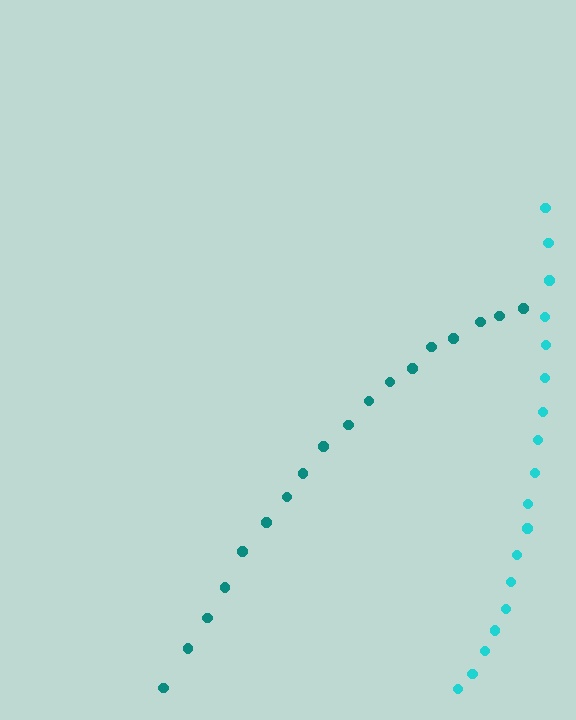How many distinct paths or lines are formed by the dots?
There are 2 distinct paths.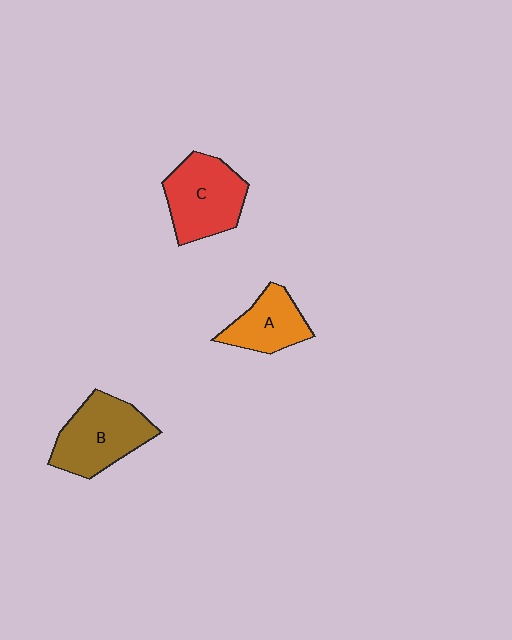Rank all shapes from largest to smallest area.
From largest to smallest: B (brown), C (red), A (orange).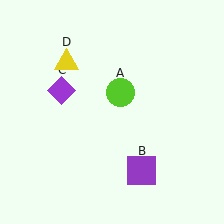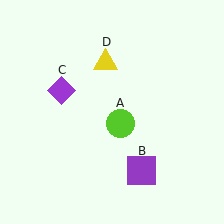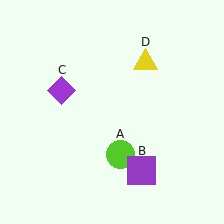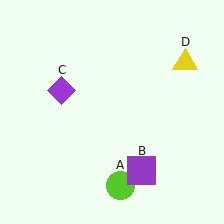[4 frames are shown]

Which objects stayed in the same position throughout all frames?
Purple square (object B) and purple diamond (object C) remained stationary.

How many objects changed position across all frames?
2 objects changed position: lime circle (object A), yellow triangle (object D).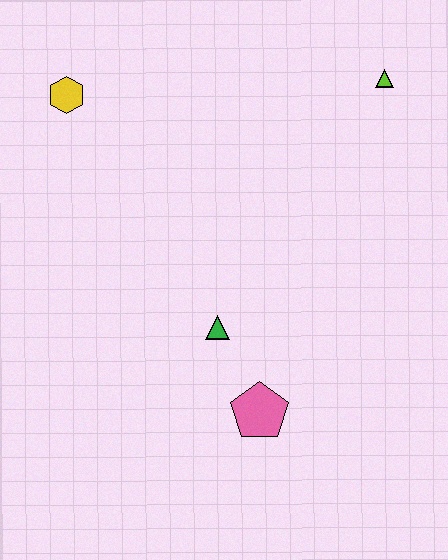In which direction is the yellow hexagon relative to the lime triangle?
The yellow hexagon is to the left of the lime triangle.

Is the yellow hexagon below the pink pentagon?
No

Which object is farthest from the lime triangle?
The pink pentagon is farthest from the lime triangle.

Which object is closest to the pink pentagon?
The green triangle is closest to the pink pentagon.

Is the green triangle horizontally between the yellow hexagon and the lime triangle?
Yes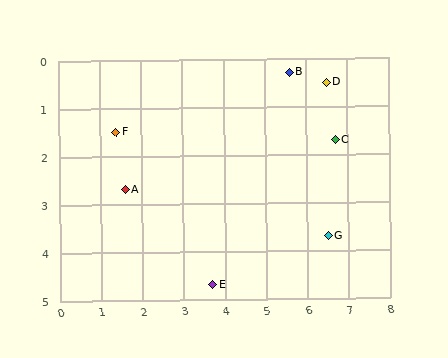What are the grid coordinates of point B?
Point B is at approximately (5.6, 0.3).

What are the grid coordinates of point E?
Point E is at approximately (3.7, 4.7).